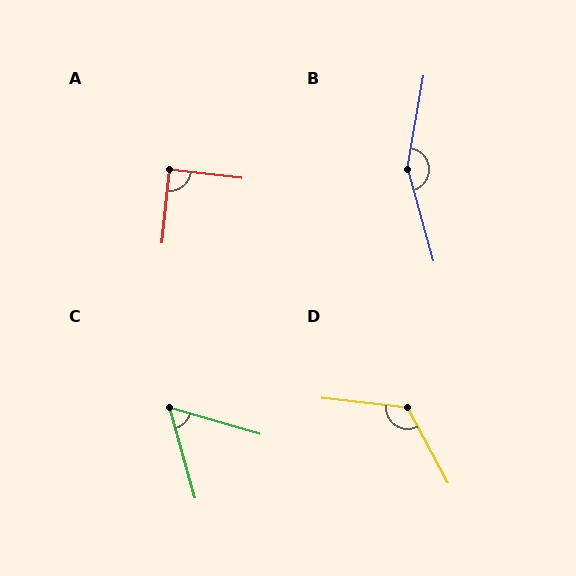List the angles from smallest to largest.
C (58°), A (89°), D (125°), B (155°).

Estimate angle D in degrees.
Approximately 125 degrees.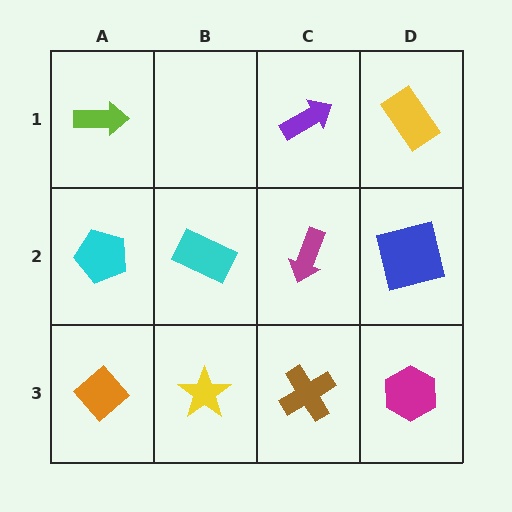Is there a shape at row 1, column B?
No, that cell is empty.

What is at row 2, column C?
A magenta arrow.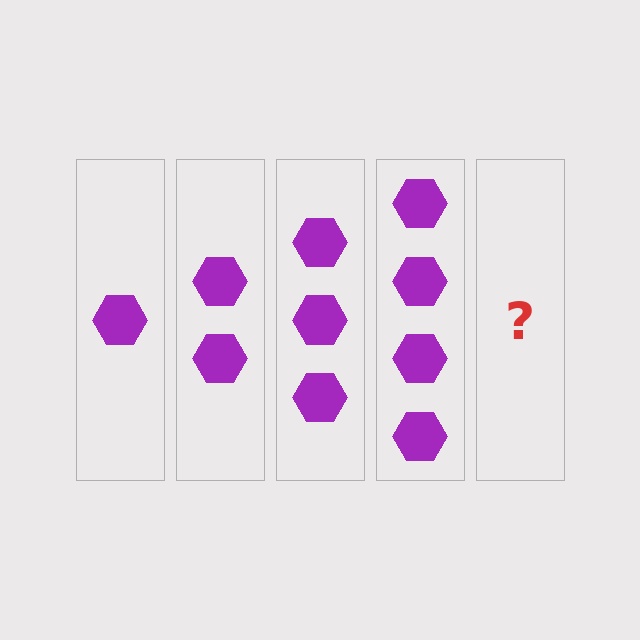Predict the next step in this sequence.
The next step is 5 hexagons.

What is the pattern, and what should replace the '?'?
The pattern is that each step adds one more hexagon. The '?' should be 5 hexagons.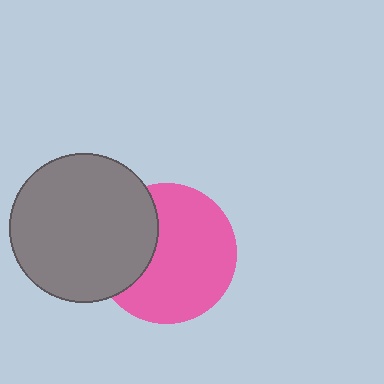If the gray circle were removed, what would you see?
You would see the complete pink circle.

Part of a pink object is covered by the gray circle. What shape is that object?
It is a circle.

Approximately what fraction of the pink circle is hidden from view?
Roughly 31% of the pink circle is hidden behind the gray circle.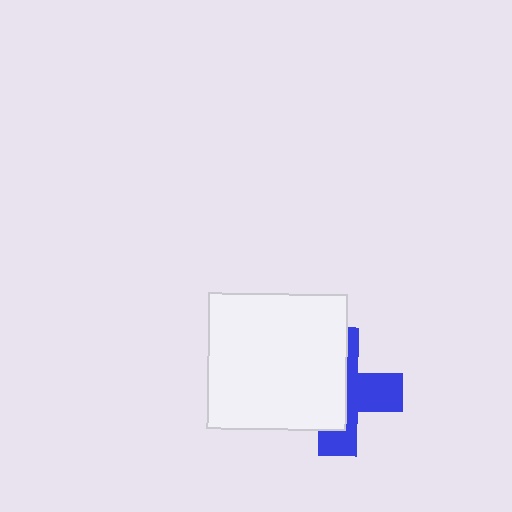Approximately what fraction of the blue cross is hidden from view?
Roughly 55% of the blue cross is hidden behind the white rectangle.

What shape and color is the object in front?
The object in front is a white rectangle.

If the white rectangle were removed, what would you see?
You would see the complete blue cross.